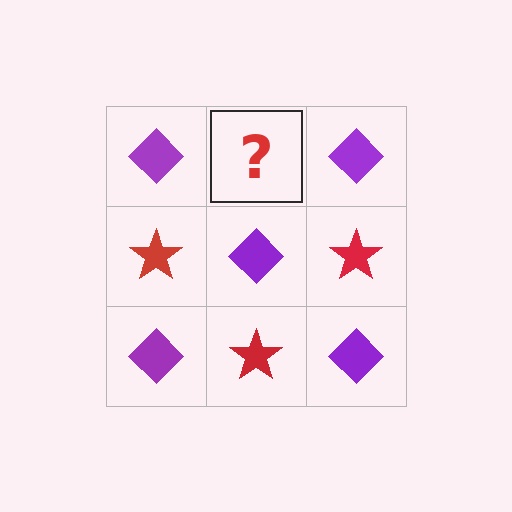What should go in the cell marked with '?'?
The missing cell should contain a red star.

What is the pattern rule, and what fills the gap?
The rule is that it alternates purple diamond and red star in a checkerboard pattern. The gap should be filled with a red star.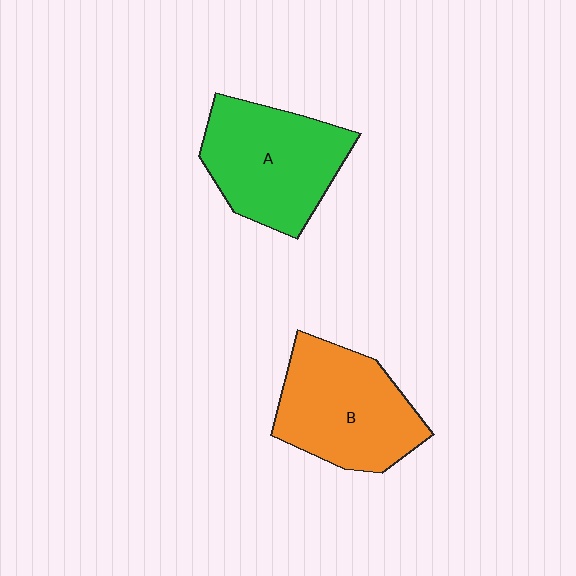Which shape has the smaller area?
Shape A (green).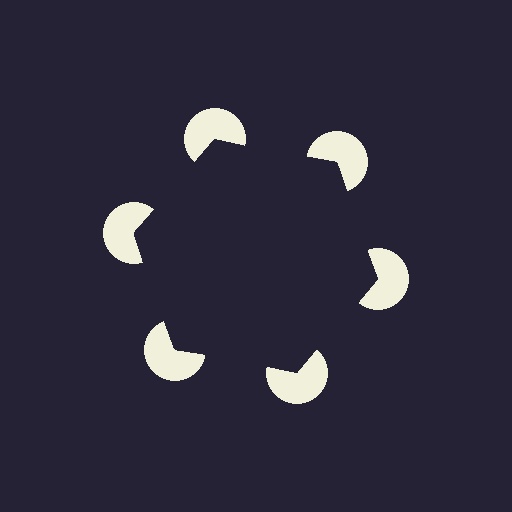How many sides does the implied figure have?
6 sides.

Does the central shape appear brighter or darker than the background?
It typically appears slightly darker than the background, even though no actual brightness change is drawn.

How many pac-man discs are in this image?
There are 6 — one at each vertex of the illusory hexagon.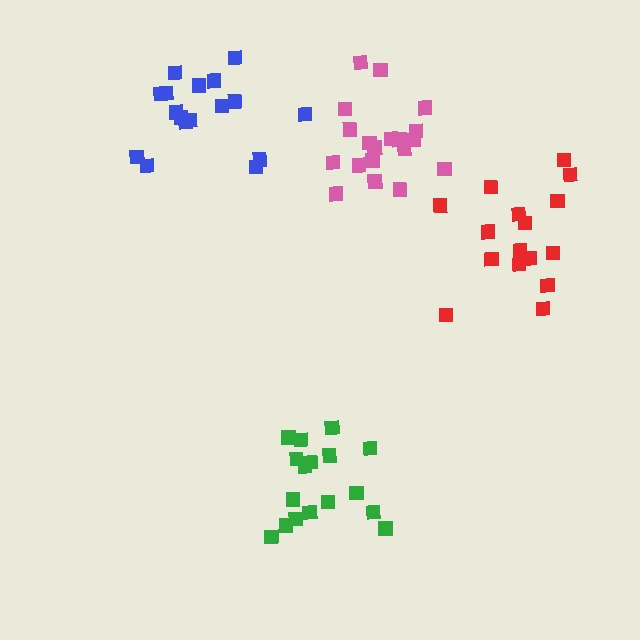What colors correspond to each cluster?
The clusters are colored: blue, pink, red, green.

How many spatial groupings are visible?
There are 4 spatial groupings.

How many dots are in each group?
Group 1: 17 dots, Group 2: 19 dots, Group 3: 17 dots, Group 4: 17 dots (70 total).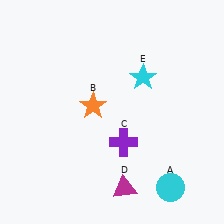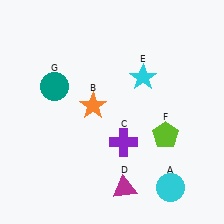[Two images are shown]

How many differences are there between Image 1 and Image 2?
There are 2 differences between the two images.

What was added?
A lime pentagon (F), a teal circle (G) were added in Image 2.